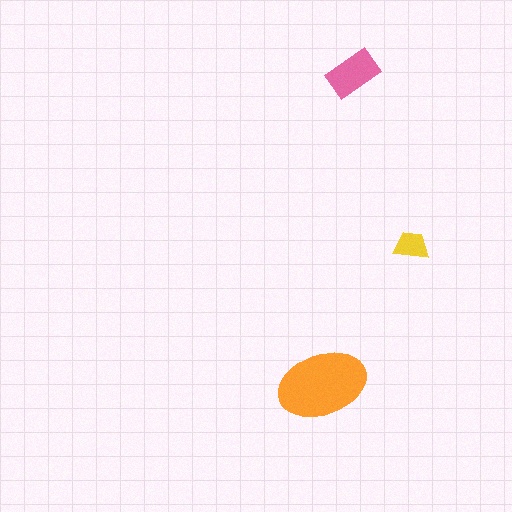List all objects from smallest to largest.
The yellow trapezoid, the pink rectangle, the orange ellipse.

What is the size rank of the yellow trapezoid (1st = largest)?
3rd.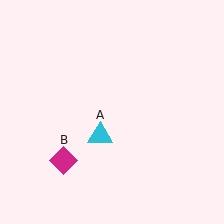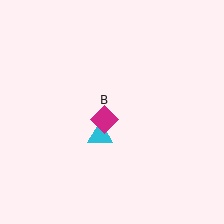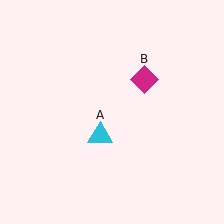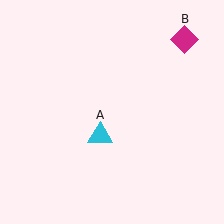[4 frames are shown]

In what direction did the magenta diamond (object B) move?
The magenta diamond (object B) moved up and to the right.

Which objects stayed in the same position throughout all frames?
Cyan triangle (object A) remained stationary.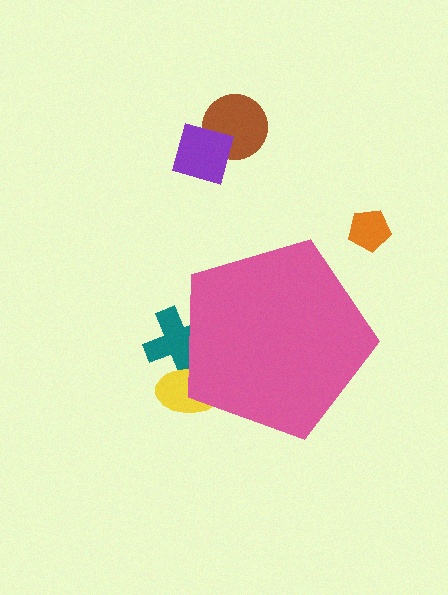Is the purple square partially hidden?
No, the purple square is fully visible.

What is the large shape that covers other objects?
A pink pentagon.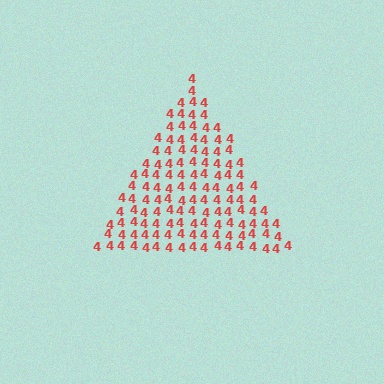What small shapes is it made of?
It is made of small digit 4's.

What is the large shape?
The large shape is a triangle.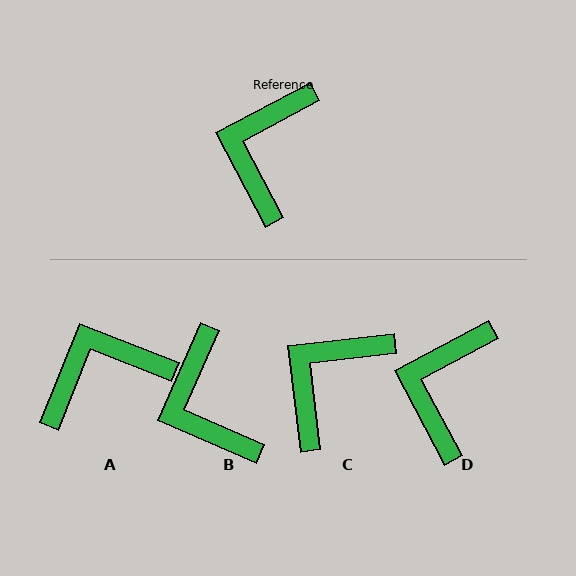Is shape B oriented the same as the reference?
No, it is off by about 38 degrees.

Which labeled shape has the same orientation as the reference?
D.